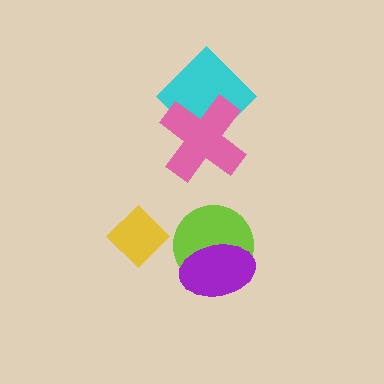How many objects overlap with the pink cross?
1 object overlaps with the pink cross.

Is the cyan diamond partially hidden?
Yes, it is partially covered by another shape.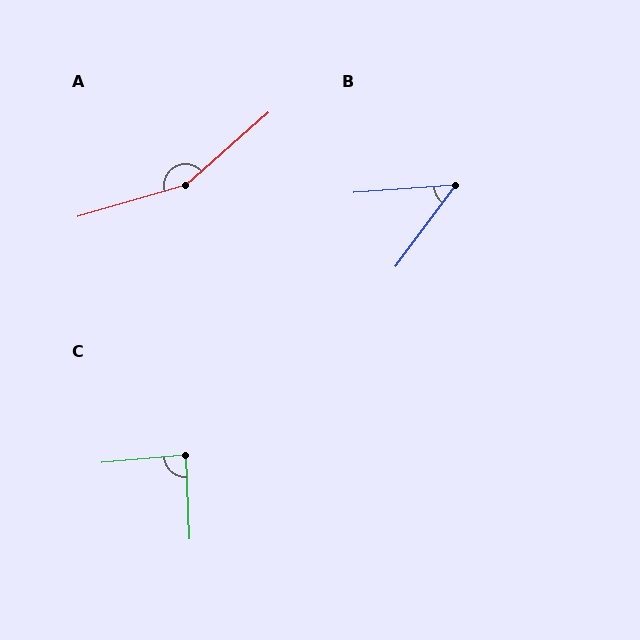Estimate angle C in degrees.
Approximately 87 degrees.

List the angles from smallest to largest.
B (49°), C (87°), A (155°).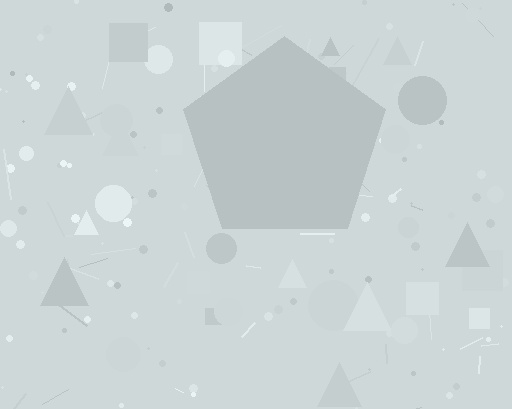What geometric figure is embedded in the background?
A pentagon is embedded in the background.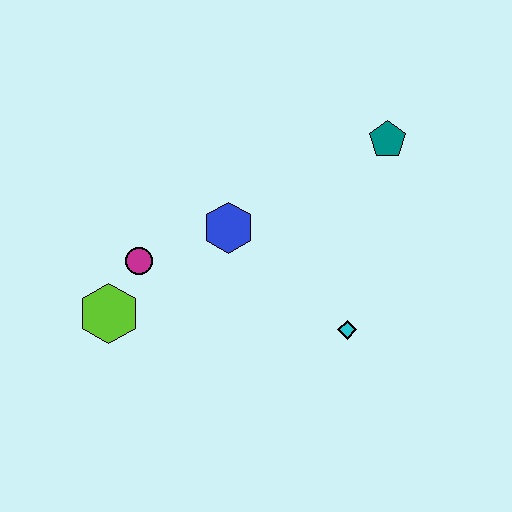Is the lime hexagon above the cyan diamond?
Yes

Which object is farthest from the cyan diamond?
The lime hexagon is farthest from the cyan diamond.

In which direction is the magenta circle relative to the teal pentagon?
The magenta circle is to the left of the teal pentagon.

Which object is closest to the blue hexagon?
The magenta circle is closest to the blue hexagon.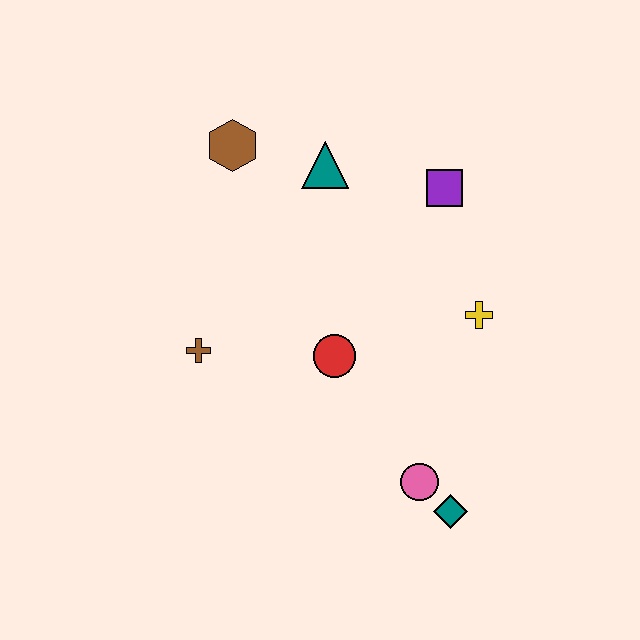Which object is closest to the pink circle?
The teal diamond is closest to the pink circle.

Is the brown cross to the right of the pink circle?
No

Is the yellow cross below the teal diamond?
No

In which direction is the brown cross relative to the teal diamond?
The brown cross is to the left of the teal diamond.